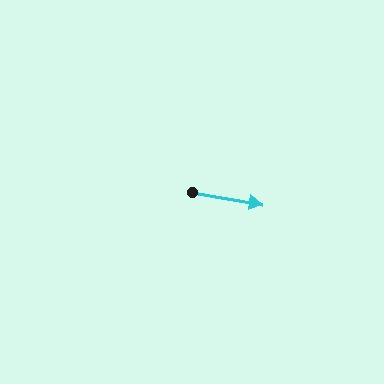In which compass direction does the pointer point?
East.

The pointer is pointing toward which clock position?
Roughly 3 o'clock.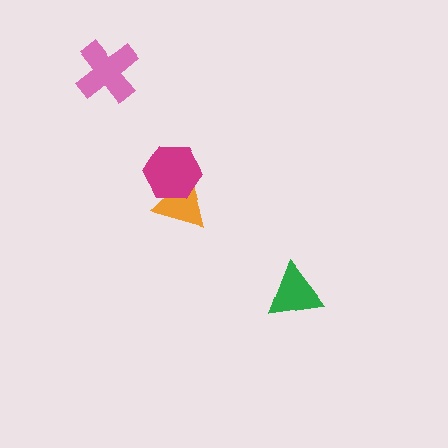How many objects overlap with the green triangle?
0 objects overlap with the green triangle.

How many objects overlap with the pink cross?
0 objects overlap with the pink cross.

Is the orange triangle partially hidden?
Yes, it is partially covered by another shape.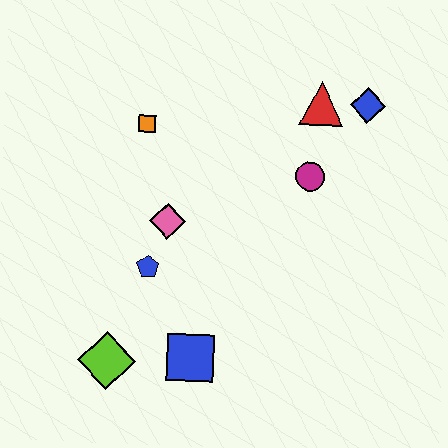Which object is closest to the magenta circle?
The red triangle is closest to the magenta circle.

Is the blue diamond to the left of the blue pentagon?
No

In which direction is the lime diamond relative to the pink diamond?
The lime diamond is below the pink diamond.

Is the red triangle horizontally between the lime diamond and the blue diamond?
Yes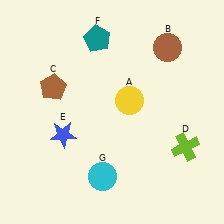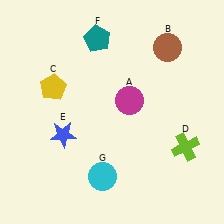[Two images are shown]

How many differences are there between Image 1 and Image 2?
There are 2 differences between the two images.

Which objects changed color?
A changed from yellow to magenta. C changed from brown to yellow.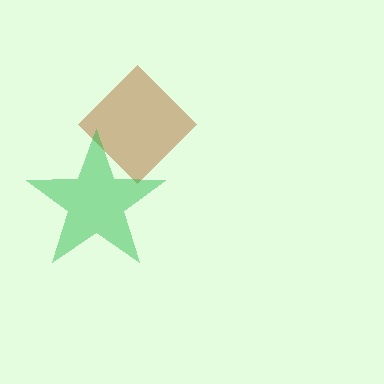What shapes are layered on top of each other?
The layered shapes are: a brown diamond, a green star.